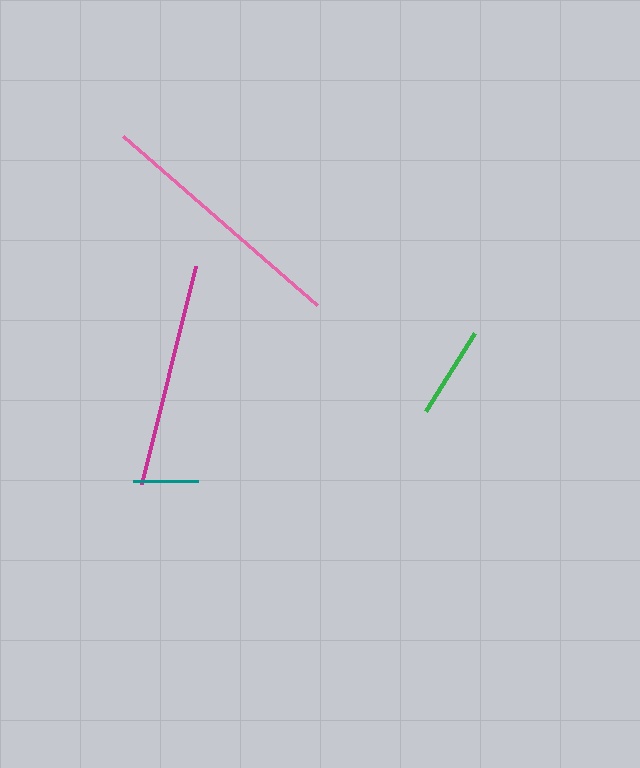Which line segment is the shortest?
The teal line is the shortest at approximately 65 pixels.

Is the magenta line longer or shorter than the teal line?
The magenta line is longer than the teal line.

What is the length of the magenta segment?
The magenta segment is approximately 225 pixels long.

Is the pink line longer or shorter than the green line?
The pink line is longer than the green line.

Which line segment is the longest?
The pink line is the longest at approximately 258 pixels.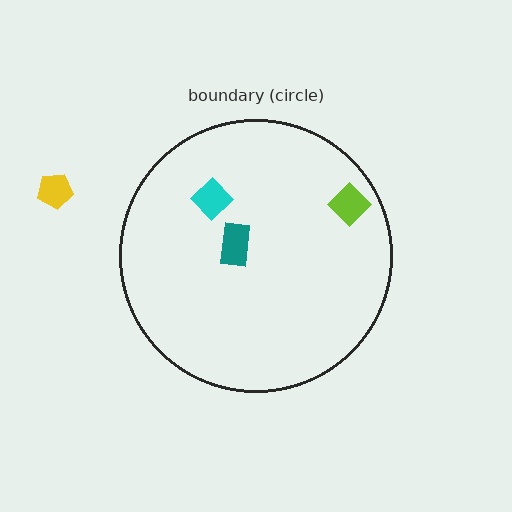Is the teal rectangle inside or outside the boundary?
Inside.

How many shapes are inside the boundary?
3 inside, 1 outside.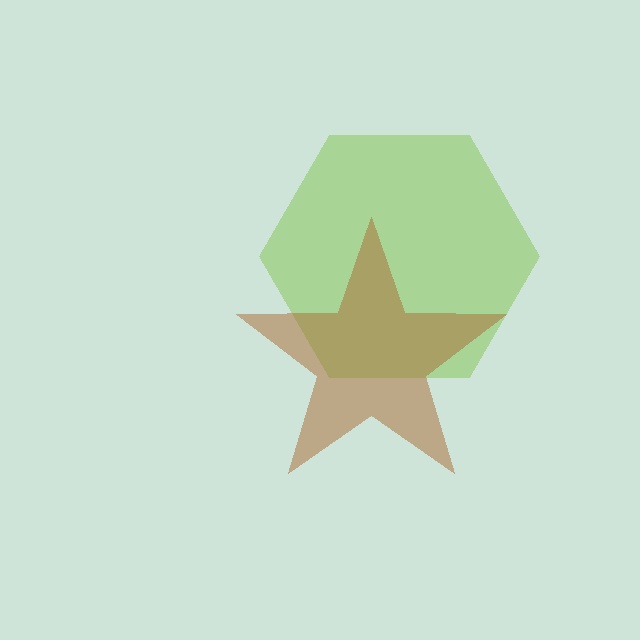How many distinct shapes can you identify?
There are 2 distinct shapes: a lime hexagon, a brown star.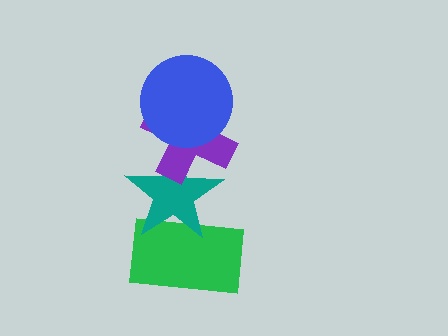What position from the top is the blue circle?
The blue circle is 1st from the top.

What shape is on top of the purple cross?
The blue circle is on top of the purple cross.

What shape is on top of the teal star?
The purple cross is on top of the teal star.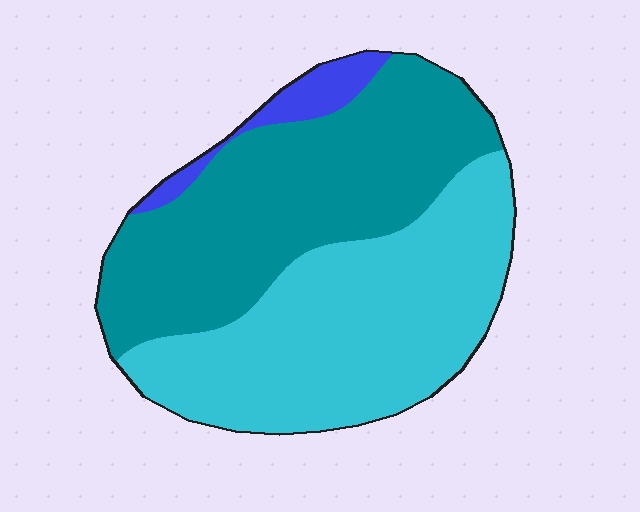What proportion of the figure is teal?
Teal takes up between a quarter and a half of the figure.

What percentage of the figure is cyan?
Cyan takes up about one half (1/2) of the figure.